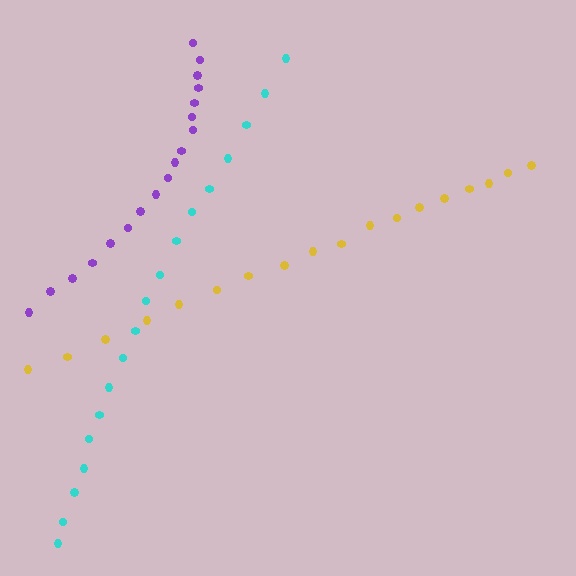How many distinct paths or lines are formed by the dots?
There are 3 distinct paths.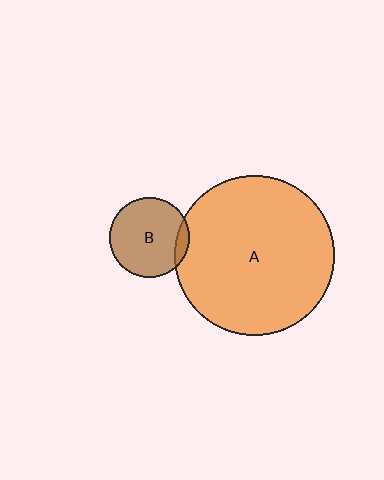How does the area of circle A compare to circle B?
Approximately 4.0 times.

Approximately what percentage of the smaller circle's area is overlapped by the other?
Approximately 10%.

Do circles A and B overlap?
Yes.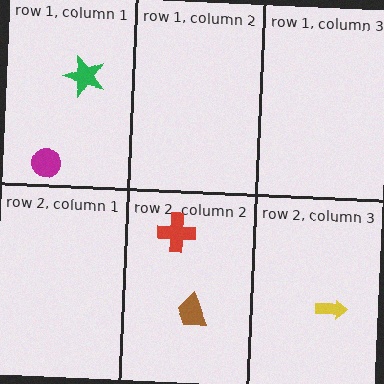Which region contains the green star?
The row 1, column 1 region.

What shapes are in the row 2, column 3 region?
The yellow arrow.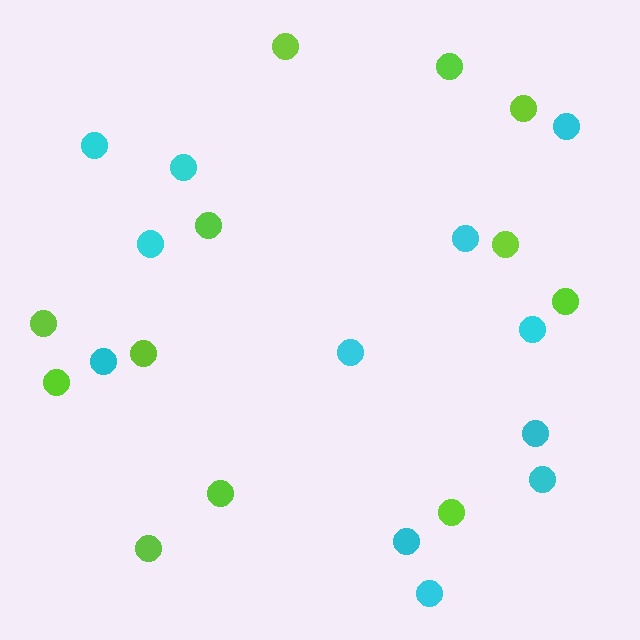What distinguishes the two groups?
There are 2 groups: one group of lime circles (12) and one group of cyan circles (12).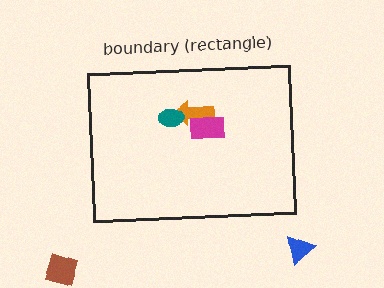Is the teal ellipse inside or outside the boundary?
Inside.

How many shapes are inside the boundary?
3 inside, 2 outside.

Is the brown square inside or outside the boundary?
Outside.